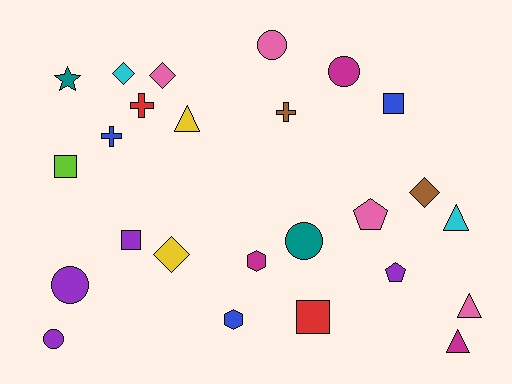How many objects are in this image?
There are 25 objects.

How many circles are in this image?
There are 5 circles.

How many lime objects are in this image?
There is 1 lime object.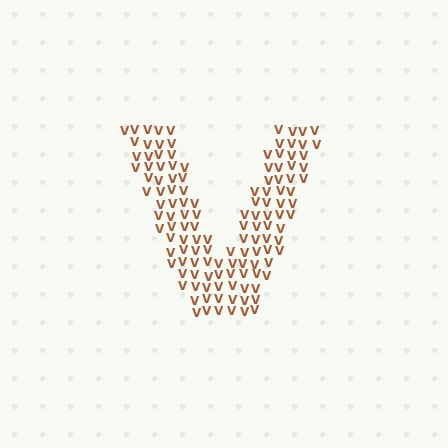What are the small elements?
The small elements are letter V's.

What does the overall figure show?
The overall figure shows the letter V.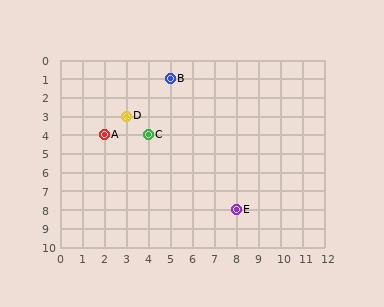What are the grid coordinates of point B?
Point B is at grid coordinates (5, 1).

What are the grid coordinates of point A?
Point A is at grid coordinates (2, 4).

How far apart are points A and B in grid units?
Points A and B are 3 columns and 3 rows apart (about 4.2 grid units diagonally).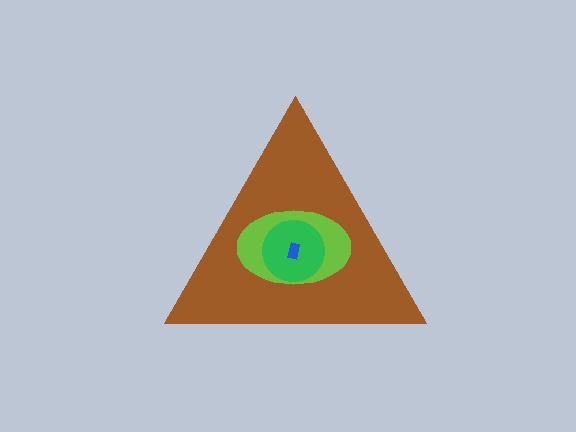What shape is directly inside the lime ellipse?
The green circle.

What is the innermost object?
The blue rectangle.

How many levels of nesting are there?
4.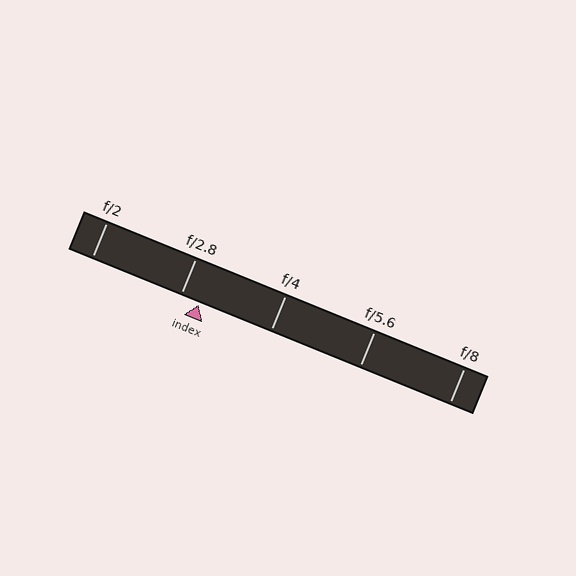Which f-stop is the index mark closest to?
The index mark is closest to f/2.8.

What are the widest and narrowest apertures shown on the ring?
The widest aperture shown is f/2 and the narrowest is f/8.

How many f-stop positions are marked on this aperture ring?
There are 5 f-stop positions marked.